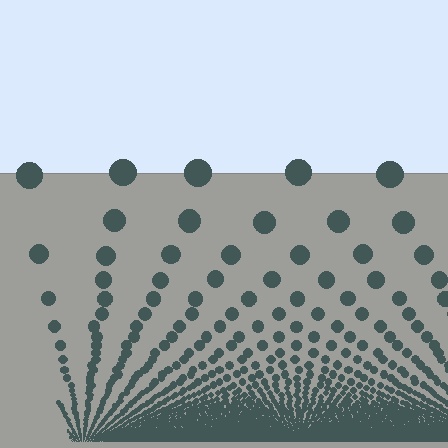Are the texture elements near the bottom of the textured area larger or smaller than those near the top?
Smaller. The gradient is inverted — elements near the bottom are smaller and denser.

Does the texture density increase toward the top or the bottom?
Density increases toward the bottom.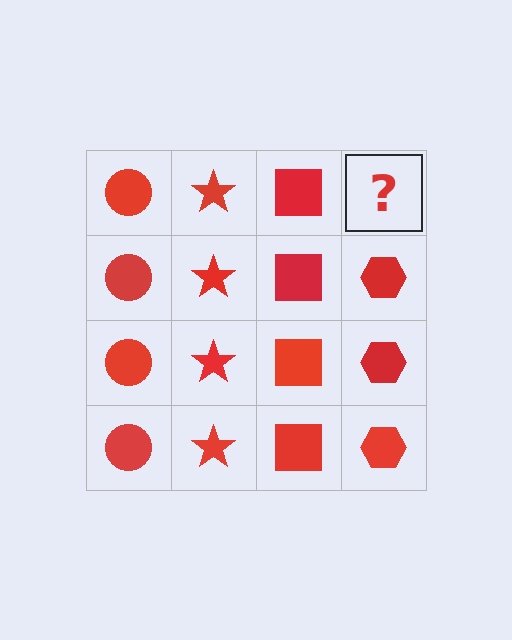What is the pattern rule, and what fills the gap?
The rule is that each column has a consistent shape. The gap should be filled with a red hexagon.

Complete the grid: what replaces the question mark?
The question mark should be replaced with a red hexagon.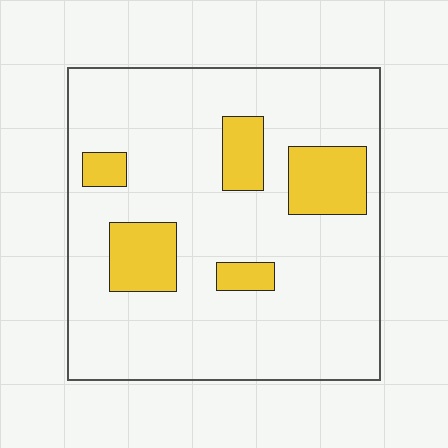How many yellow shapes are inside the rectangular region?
5.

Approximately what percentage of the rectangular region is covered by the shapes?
Approximately 15%.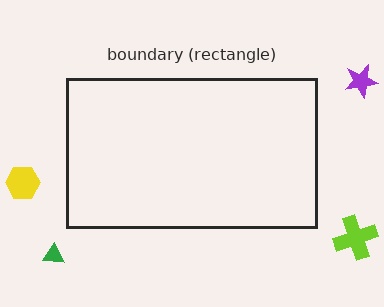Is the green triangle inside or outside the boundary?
Outside.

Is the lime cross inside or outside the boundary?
Outside.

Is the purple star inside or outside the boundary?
Outside.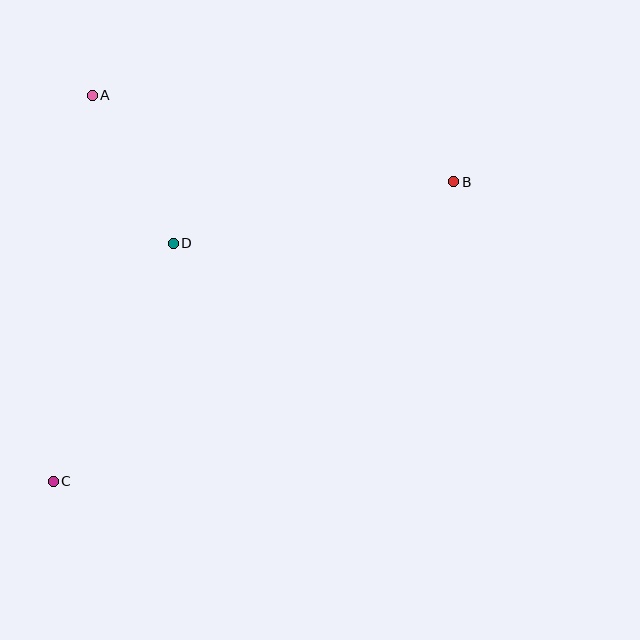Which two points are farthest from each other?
Points B and C are farthest from each other.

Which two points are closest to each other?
Points A and D are closest to each other.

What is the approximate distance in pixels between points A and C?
The distance between A and C is approximately 388 pixels.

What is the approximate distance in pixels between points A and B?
The distance between A and B is approximately 371 pixels.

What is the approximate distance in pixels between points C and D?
The distance between C and D is approximately 266 pixels.